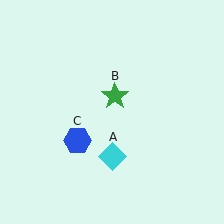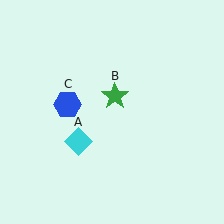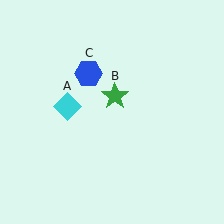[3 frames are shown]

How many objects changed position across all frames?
2 objects changed position: cyan diamond (object A), blue hexagon (object C).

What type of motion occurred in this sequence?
The cyan diamond (object A), blue hexagon (object C) rotated clockwise around the center of the scene.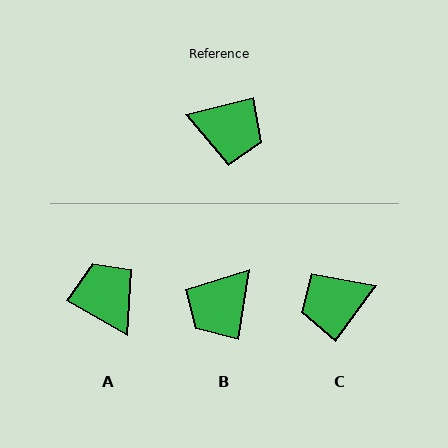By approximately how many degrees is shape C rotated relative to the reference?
Approximately 140 degrees clockwise.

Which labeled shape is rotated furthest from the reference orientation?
C, about 140 degrees away.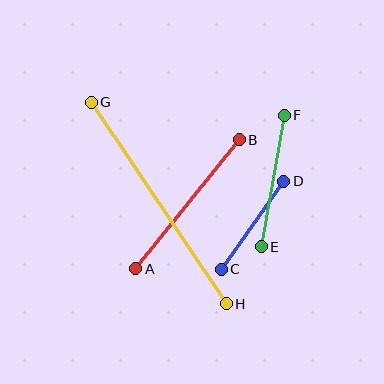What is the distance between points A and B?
The distance is approximately 165 pixels.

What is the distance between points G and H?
The distance is approximately 243 pixels.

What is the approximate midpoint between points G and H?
The midpoint is at approximately (159, 203) pixels.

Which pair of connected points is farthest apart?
Points G and H are farthest apart.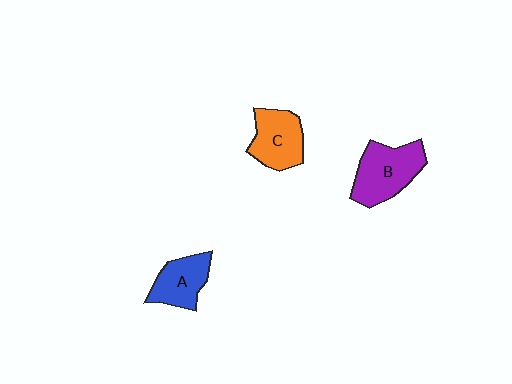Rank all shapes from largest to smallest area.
From largest to smallest: B (purple), C (orange), A (blue).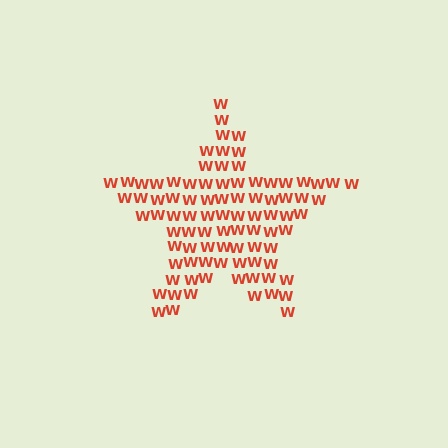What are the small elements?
The small elements are letter W's.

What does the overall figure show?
The overall figure shows a star.